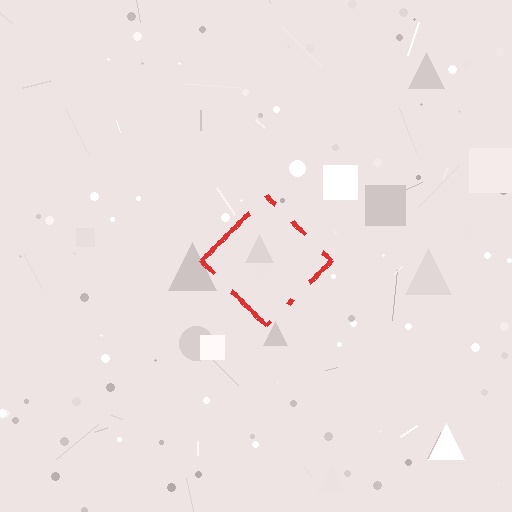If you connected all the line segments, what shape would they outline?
They would outline a diamond.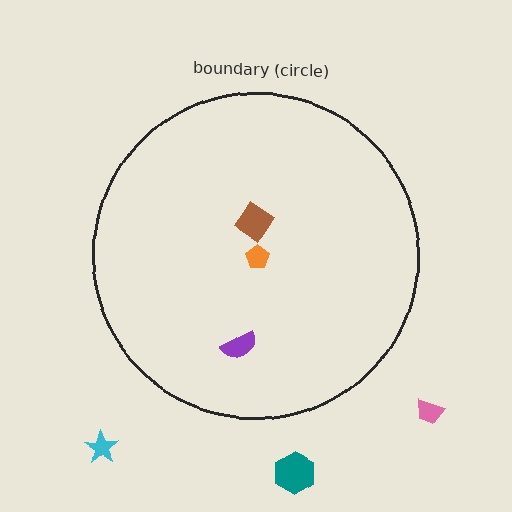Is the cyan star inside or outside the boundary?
Outside.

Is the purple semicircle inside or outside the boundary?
Inside.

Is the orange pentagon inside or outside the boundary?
Inside.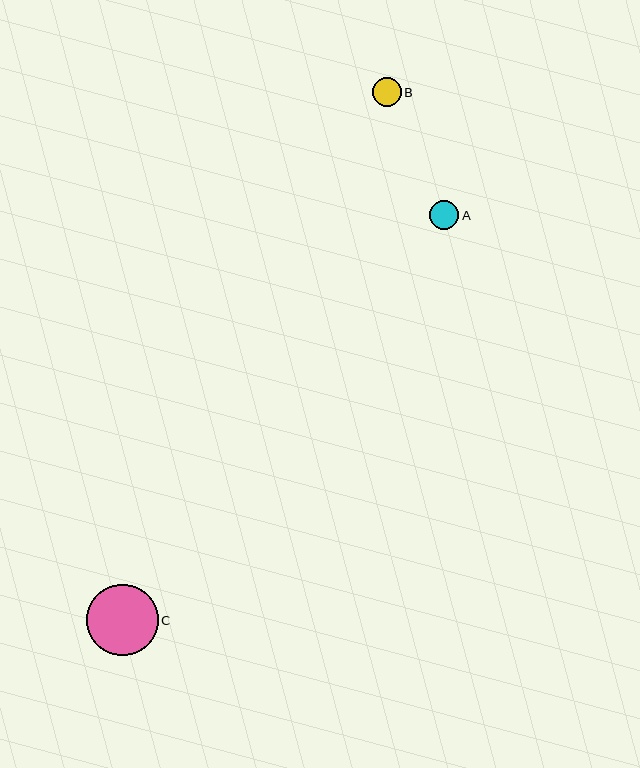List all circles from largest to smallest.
From largest to smallest: C, A, B.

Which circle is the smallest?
Circle B is the smallest with a size of approximately 29 pixels.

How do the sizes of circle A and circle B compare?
Circle A and circle B are approximately the same size.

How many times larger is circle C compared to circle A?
Circle C is approximately 2.4 times the size of circle A.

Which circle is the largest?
Circle C is the largest with a size of approximately 71 pixels.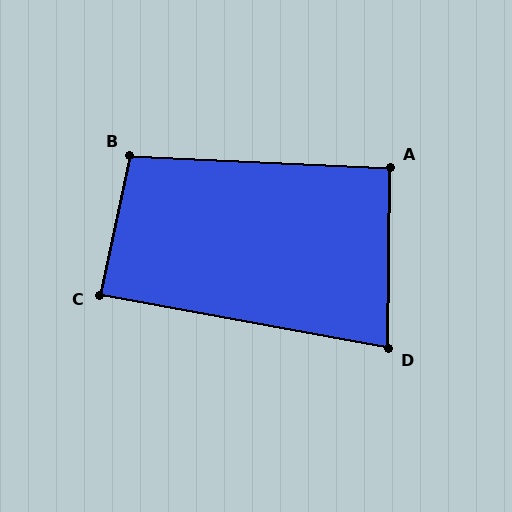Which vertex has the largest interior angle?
B, at approximately 100 degrees.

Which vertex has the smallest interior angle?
D, at approximately 80 degrees.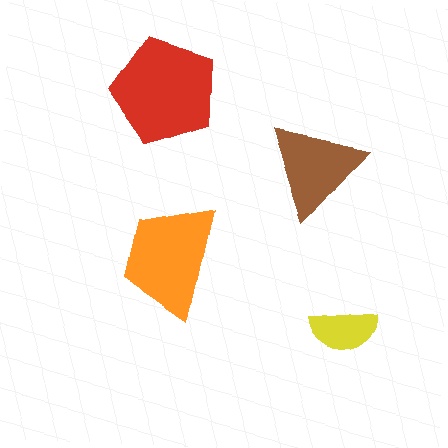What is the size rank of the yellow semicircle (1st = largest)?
4th.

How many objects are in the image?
There are 4 objects in the image.